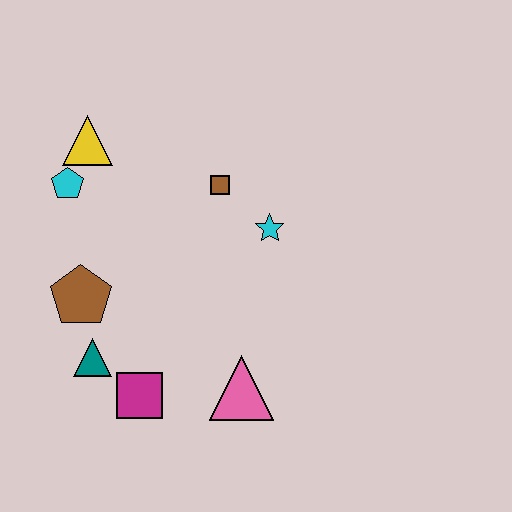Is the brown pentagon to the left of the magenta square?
Yes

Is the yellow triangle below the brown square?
No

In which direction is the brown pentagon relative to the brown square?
The brown pentagon is to the left of the brown square.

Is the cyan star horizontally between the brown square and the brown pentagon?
No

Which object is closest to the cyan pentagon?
The yellow triangle is closest to the cyan pentagon.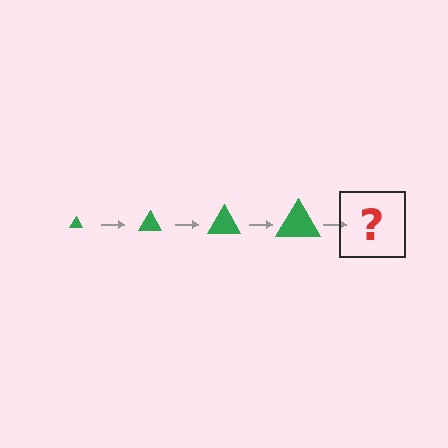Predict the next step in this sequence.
The next step is a green triangle, larger than the previous one.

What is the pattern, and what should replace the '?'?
The pattern is that the triangle gets progressively larger each step. The '?' should be a green triangle, larger than the previous one.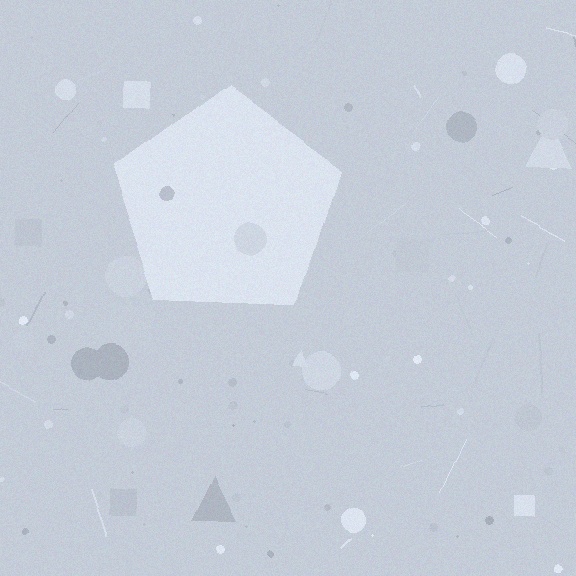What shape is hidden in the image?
A pentagon is hidden in the image.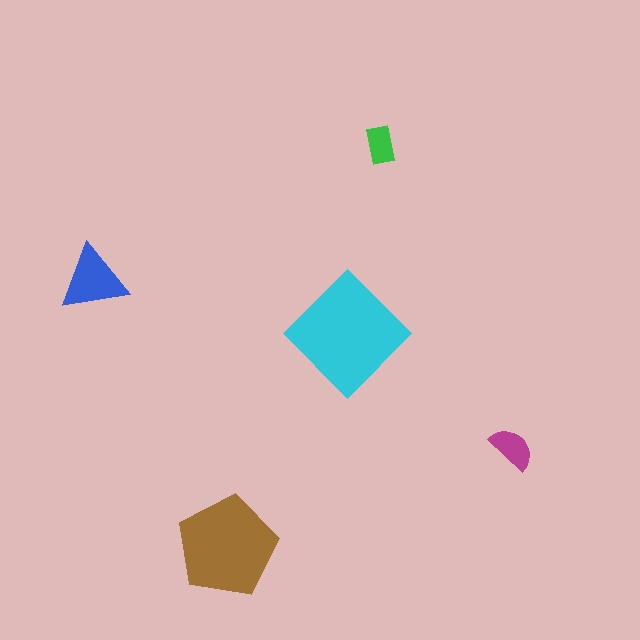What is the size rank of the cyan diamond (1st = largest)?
1st.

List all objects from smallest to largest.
The green rectangle, the magenta semicircle, the blue triangle, the brown pentagon, the cyan diamond.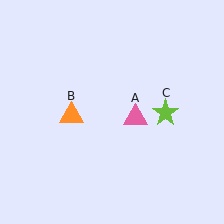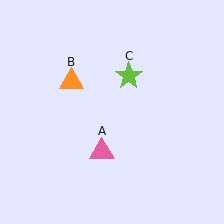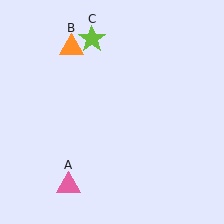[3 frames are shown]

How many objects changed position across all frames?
3 objects changed position: pink triangle (object A), orange triangle (object B), lime star (object C).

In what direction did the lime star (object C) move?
The lime star (object C) moved up and to the left.